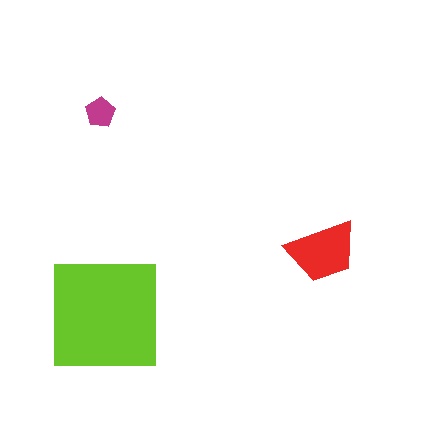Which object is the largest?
The lime square.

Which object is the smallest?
The magenta pentagon.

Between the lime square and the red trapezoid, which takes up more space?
The lime square.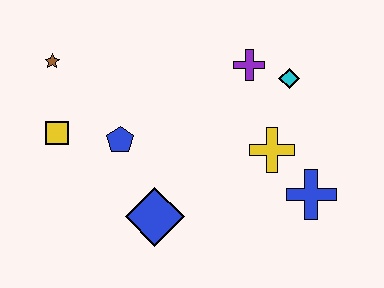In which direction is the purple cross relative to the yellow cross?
The purple cross is above the yellow cross.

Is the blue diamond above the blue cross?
No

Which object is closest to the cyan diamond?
The purple cross is closest to the cyan diamond.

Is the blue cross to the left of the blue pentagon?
No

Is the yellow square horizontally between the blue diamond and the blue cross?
No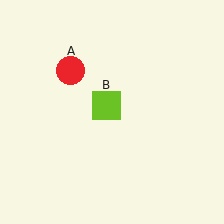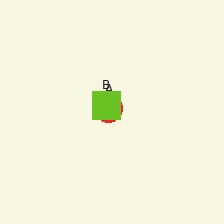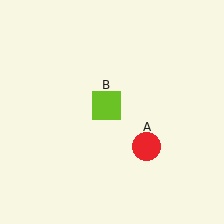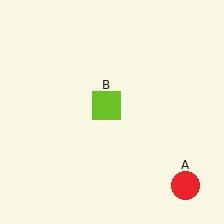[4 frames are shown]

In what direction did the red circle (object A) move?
The red circle (object A) moved down and to the right.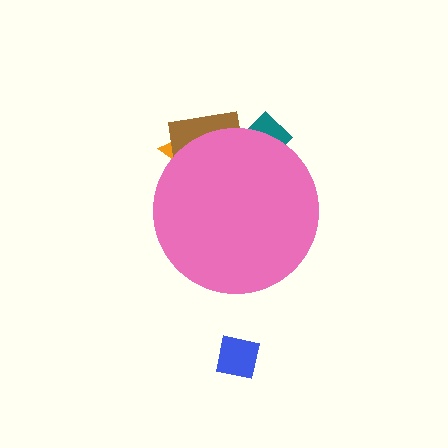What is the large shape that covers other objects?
A pink circle.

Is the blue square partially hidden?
No, the blue square is fully visible.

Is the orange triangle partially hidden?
Yes, the orange triangle is partially hidden behind the pink circle.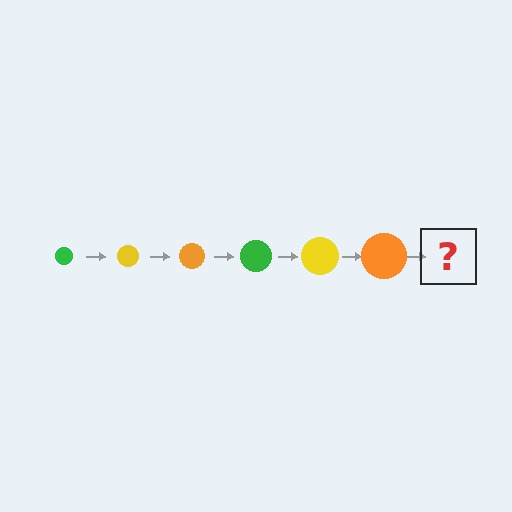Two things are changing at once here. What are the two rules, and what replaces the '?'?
The two rules are that the circle grows larger each step and the color cycles through green, yellow, and orange. The '?' should be a green circle, larger than the previous one.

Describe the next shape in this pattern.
It should be a green circle, larger than the previous one.